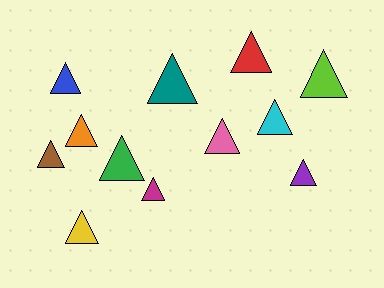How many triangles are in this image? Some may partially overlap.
There are 12 triangles.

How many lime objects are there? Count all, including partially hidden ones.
There is 1 lime object.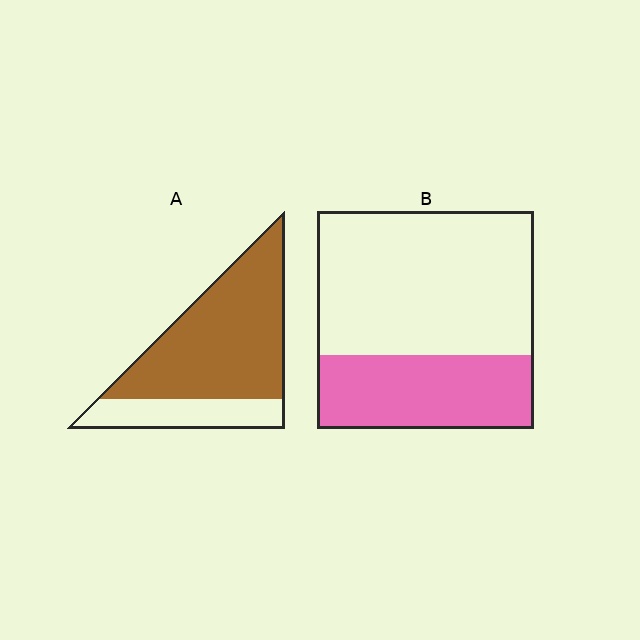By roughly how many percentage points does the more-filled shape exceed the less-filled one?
By roughly 40 percentage points (A over B).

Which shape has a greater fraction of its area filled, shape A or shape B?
Shape A.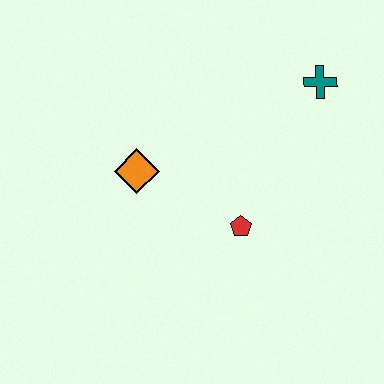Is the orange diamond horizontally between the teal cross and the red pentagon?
No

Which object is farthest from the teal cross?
The orange diamond is farthest from the teal cross.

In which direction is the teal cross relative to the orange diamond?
The teal cross is to the right of the orange diamond.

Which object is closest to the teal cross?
The red pentagon is closest to the teal cross.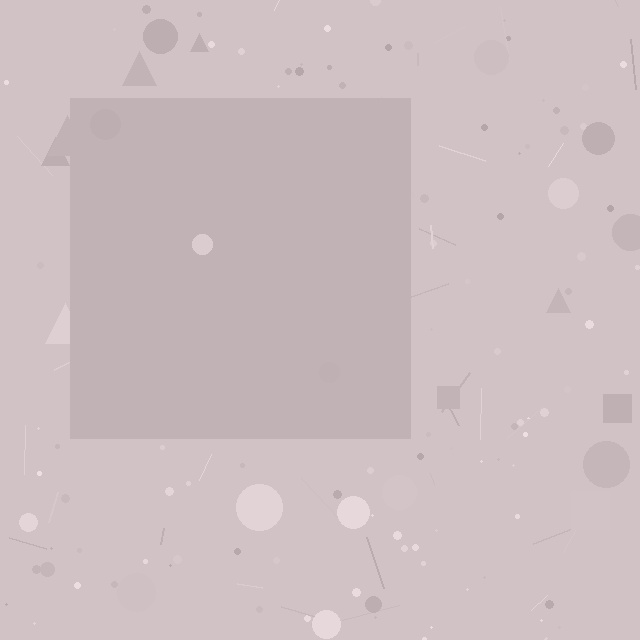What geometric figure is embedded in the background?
A square is embedded in the background.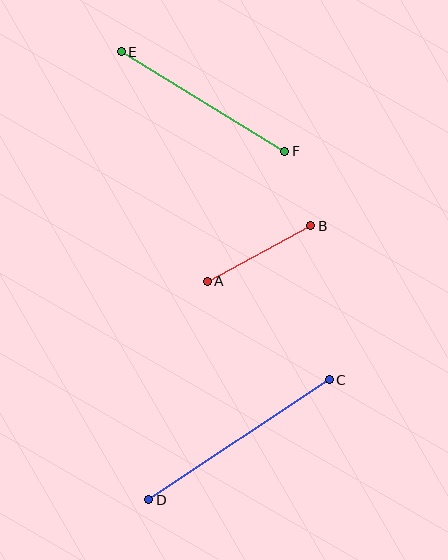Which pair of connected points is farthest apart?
Points C and D are farthest apart.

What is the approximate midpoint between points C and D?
The midpoint is at approximately (239, 440) pixels.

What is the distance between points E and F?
The distance is approximately 192 pixels.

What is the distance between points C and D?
The distance is approximately 217 pixels.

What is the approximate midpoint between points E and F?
The midpoint is at approximately (203, 102) pixels.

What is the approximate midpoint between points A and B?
The midpoint is at approximately (259, 253) pixels.